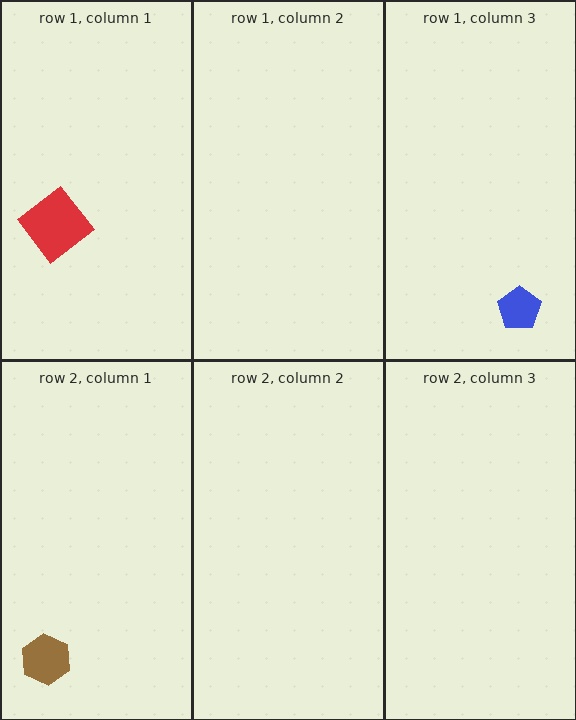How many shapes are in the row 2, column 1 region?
1.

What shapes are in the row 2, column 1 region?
The brown hexagon.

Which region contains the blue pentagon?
The row 1, column 3 region.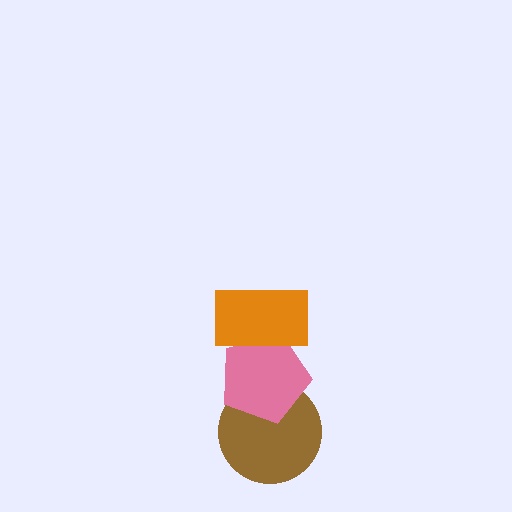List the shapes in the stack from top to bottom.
From top to bottom: the orange rectangle, the pink pentagon, the brown circle.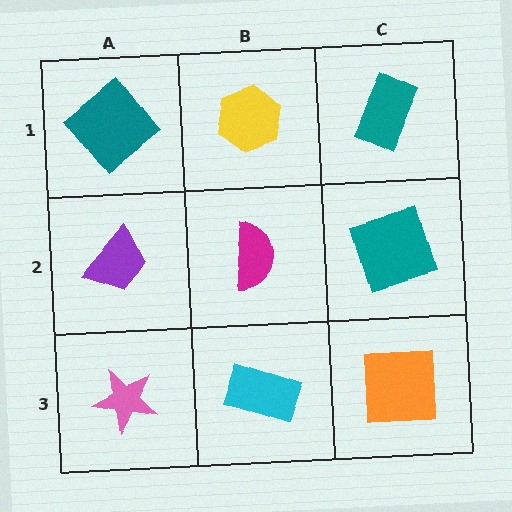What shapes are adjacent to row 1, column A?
A purple trapezoid (row 2, column A), a yellow hexagon (row 1, column B).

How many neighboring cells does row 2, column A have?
3.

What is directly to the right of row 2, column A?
A magenta semicircle.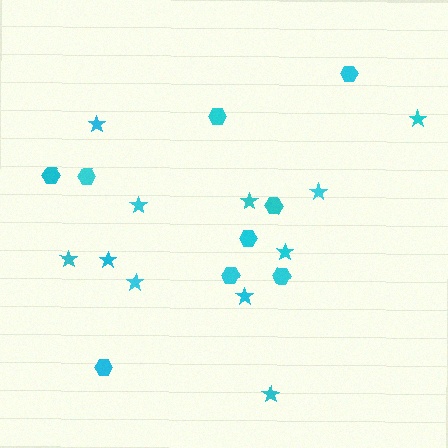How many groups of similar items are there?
There are 2 groups: one group of stars (11) and one group of hexagons (9).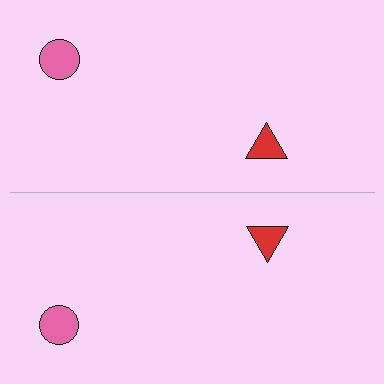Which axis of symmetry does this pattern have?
The pattern has a horizontal axis of symmetry running through the center of the image.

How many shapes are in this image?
There are 4 shapes in this image.